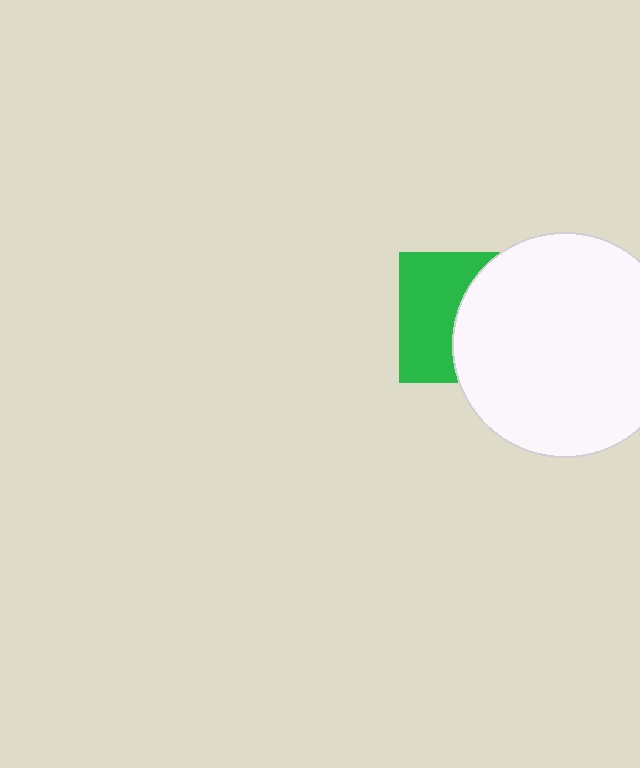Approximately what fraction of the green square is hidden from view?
Roughly 51% of the green square is hidden behind the white circle.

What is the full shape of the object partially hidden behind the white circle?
The partially hidden object is a green square.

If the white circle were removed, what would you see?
You would see the complete green square.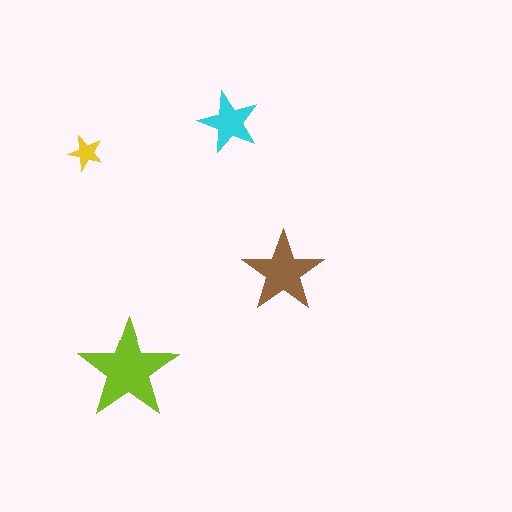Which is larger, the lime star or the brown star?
The lime one.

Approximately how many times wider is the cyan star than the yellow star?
About 1.5 times wider.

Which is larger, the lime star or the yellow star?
The lime one.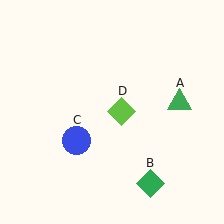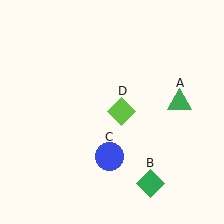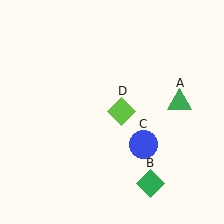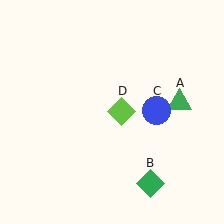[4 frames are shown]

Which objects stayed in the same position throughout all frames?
Green triangle (object A) and green diamond (object B) and lime diamond (object D) remained stationary.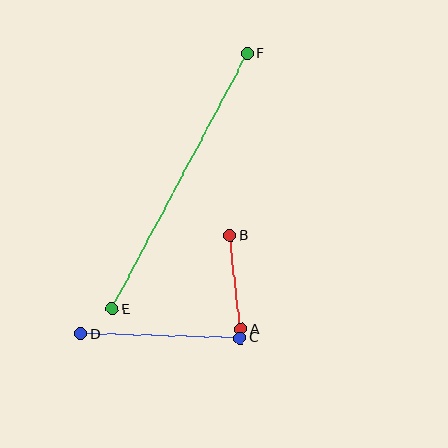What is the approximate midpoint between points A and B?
The midpoint is at approximately (236, 283) pixels.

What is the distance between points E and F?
The distance is approximately 289 pixels.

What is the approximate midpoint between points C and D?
The midpoint is at approximately (160, 336) pixels.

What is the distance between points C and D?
The distance is approximately 159 pixels.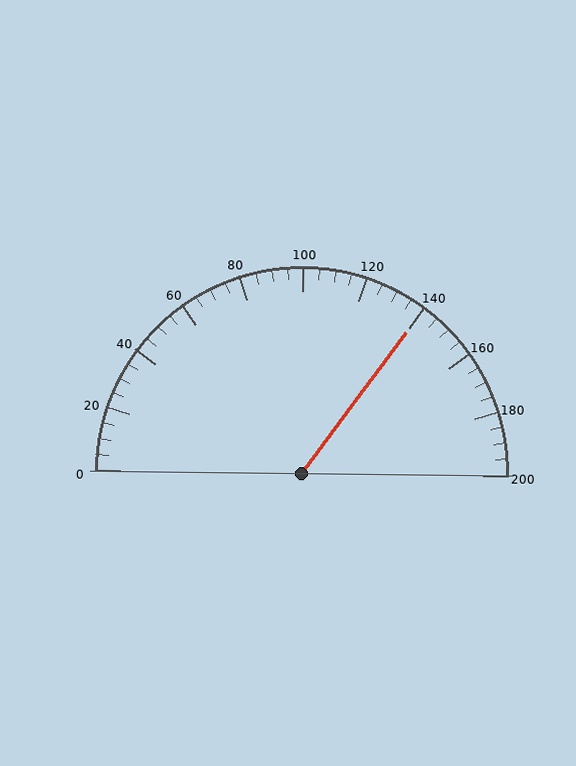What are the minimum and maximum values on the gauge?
The gauge ranges from 0 to 200.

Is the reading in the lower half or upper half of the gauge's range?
The reading is in the upper half of the range (0 to 200).